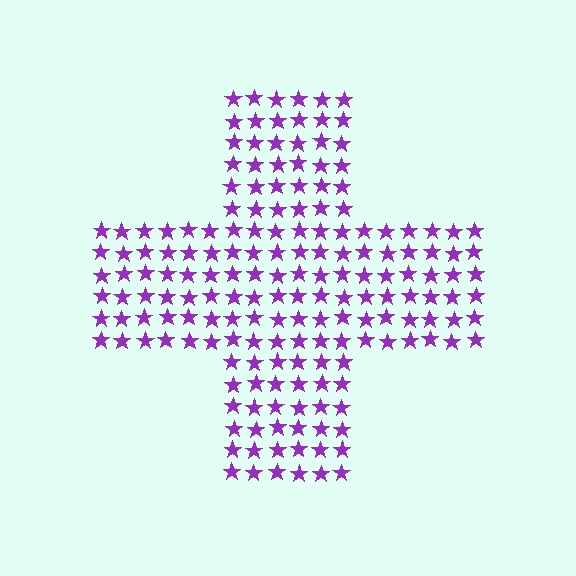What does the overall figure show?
The overall figure shows a cross.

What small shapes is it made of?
It is made of small stars.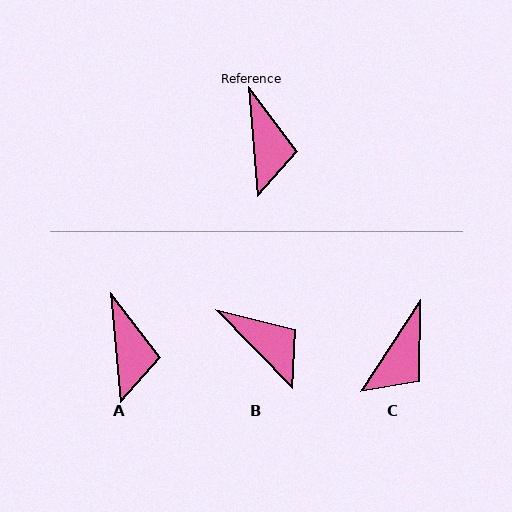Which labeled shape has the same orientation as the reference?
A.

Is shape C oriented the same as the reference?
No, it is off by about 38 degrees.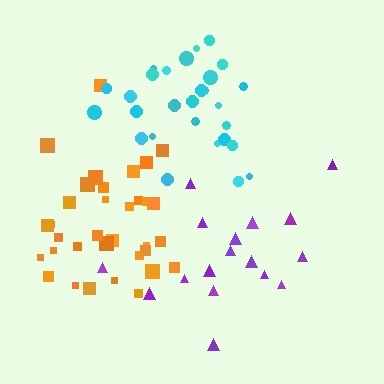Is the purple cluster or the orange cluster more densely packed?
Orange.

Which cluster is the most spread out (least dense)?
Purple.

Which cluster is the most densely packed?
Cyan.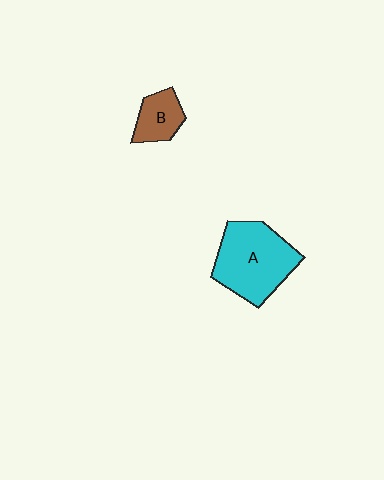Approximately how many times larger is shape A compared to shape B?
Approximately 2.5 times.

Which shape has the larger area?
Shape A (cyan).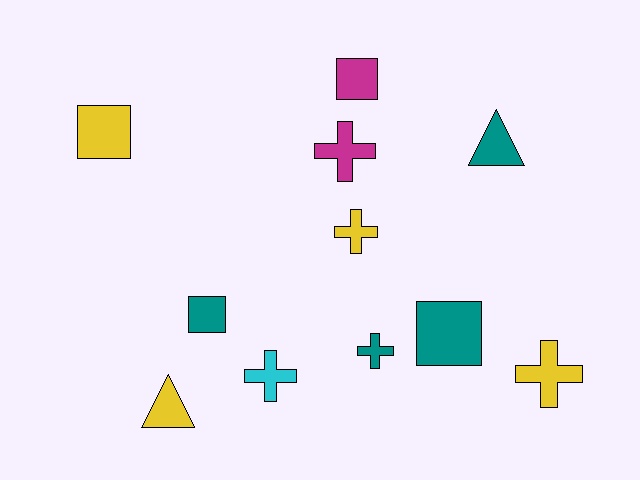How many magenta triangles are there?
There are no magenta triangles.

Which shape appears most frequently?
Cross, with 5 objects.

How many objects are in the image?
There are 11 objects.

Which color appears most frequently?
Yellow, with 4 objects.